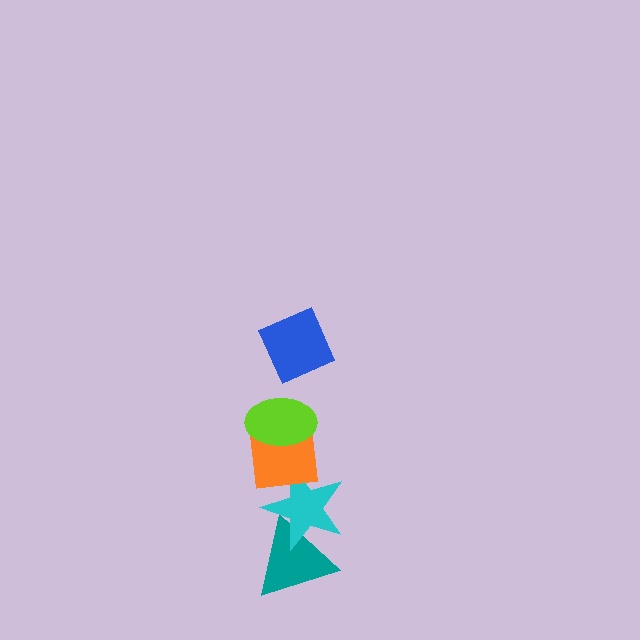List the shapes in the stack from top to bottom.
From top to bottom: the blue diamond, the lime ellipse, the orange square, the cyan star, the teal triangle.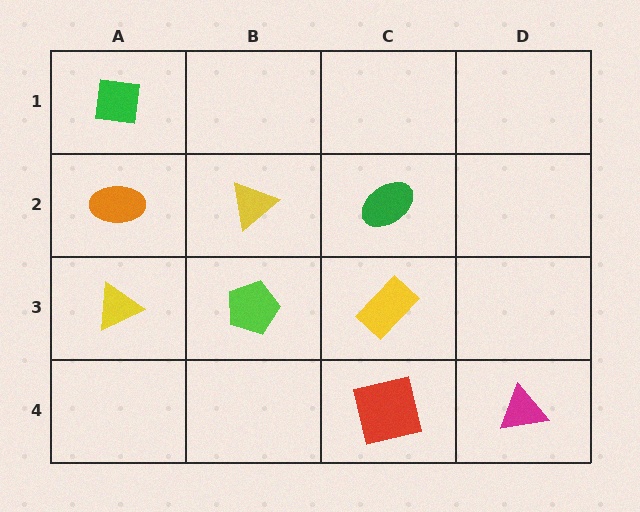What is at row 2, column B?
A yellow triangle.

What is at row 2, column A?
An orange ellipse.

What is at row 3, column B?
A lime pentagon.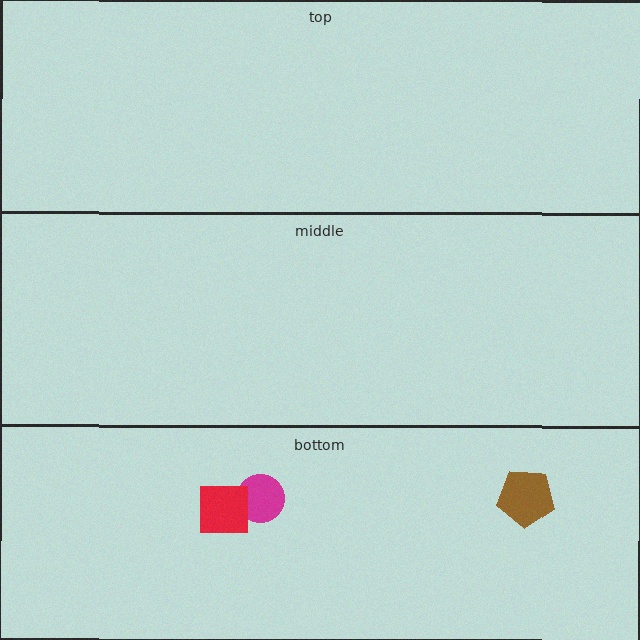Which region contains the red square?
The bottom region.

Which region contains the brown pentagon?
The bottom region.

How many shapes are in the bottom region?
3.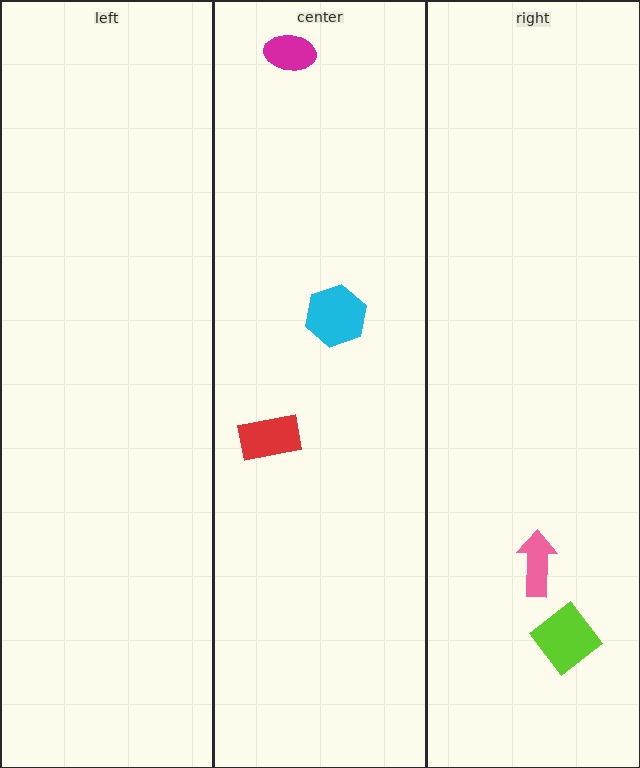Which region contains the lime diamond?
The right region.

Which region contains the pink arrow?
The right region.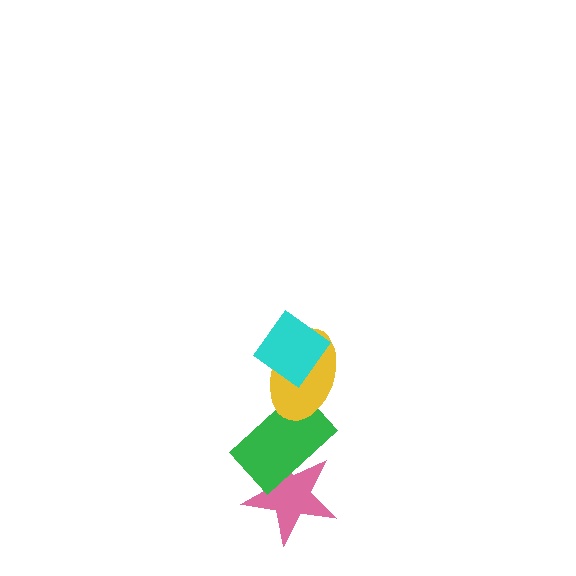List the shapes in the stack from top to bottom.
From top to bottom: the cyan diamond, the yellow ellipse, the green rectangle, the pink star.